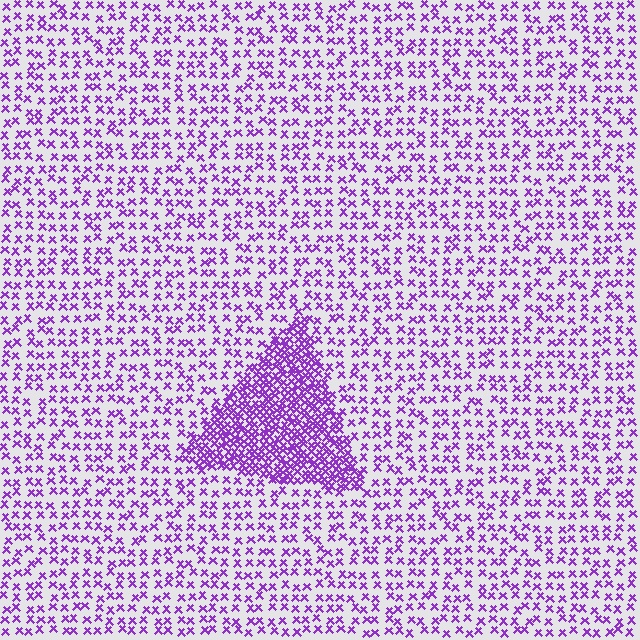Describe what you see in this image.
The image contains small purple elements arranged at two different densities. A triangle-shaped region is visible where the elements are more densely packed than the surrounding area.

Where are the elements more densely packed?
The elements are more densely packed inside the triangle boundary.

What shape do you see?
I see a triangle.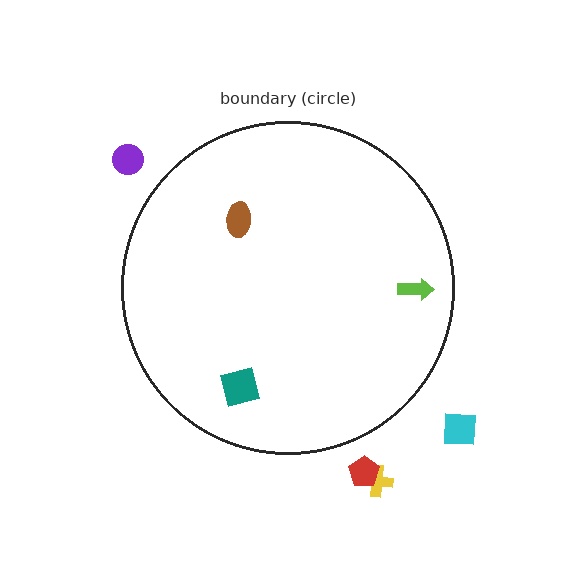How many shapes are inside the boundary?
3 inside, 4 outside.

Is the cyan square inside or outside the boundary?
Outside.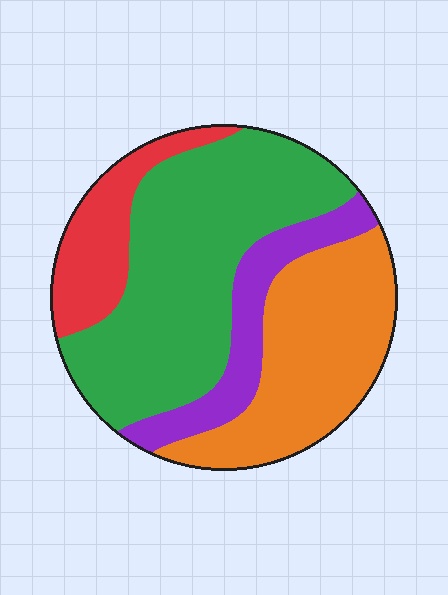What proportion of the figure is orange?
Orange takes up between a sixth and a third of the figure.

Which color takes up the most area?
Green, at roughly 45%.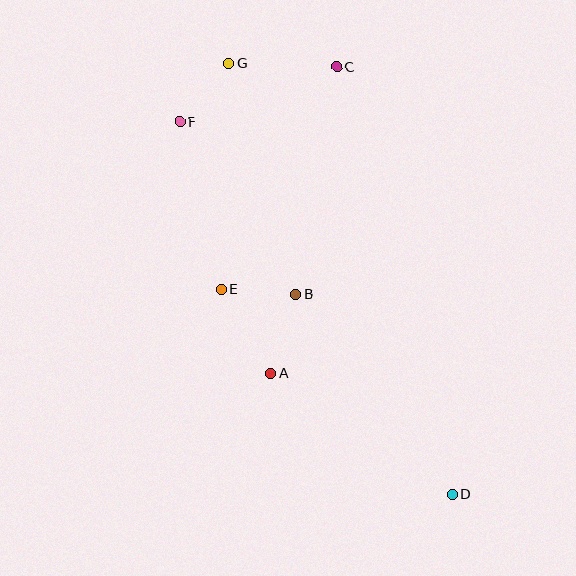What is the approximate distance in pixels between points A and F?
The distance between A and F is approximately 267 pixels.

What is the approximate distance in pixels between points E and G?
The distance between E and G is approximately 226 pixels.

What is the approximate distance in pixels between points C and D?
The distance between C and D is approximately 443 pixels.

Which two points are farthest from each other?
Points D and G are farthest from each other.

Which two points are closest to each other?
Points B and E are closest to each other.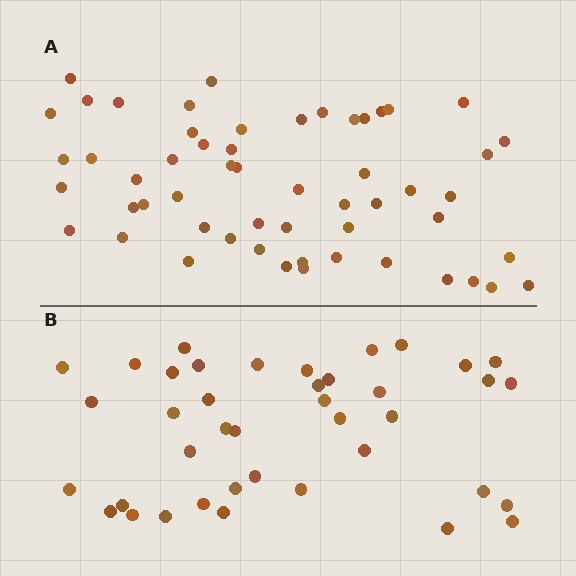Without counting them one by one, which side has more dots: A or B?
Region A (the top region) has more dots.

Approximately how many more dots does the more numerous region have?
Region A has approximately 15 more dots than region B.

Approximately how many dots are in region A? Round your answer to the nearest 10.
About 60 dots. (The exact count is 55, which rounds to 60.)